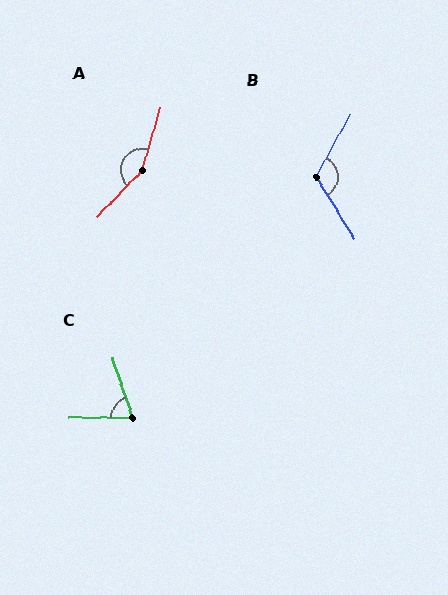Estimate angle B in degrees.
Approximately 119 degrees.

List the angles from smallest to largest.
C (72°), B (119°), A (153°).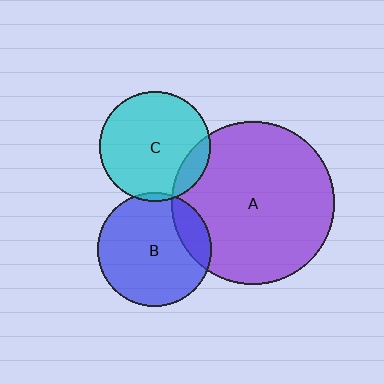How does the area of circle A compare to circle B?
Approximately 2.0 times.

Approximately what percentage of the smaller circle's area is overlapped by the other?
Approximately 15%.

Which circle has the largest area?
Circle A (purple).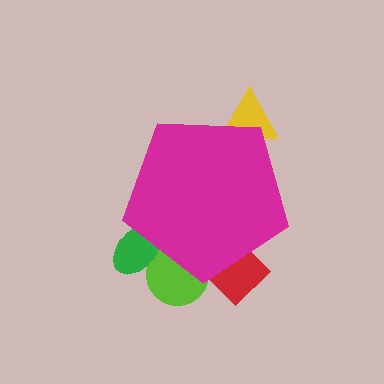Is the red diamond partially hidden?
Yes, the red diamond is partially hidden behind the magenta pentagon.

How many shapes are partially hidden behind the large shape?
4 shapes are partially hidden.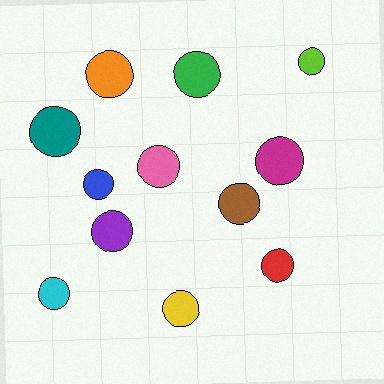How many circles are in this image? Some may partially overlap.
There are 12 circles.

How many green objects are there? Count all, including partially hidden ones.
There is 1 green object.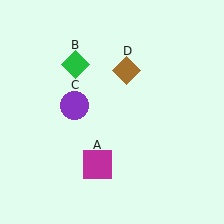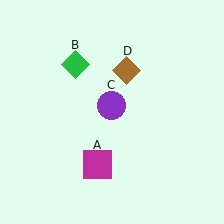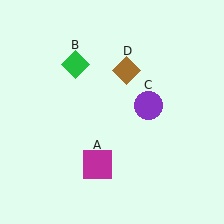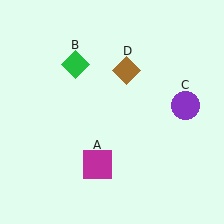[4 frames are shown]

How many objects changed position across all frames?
1 object changed position: purple circle (object C).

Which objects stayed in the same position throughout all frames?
Magenta square (object A) and green diamond (object B) and brown diamond (object D) remained stationary.